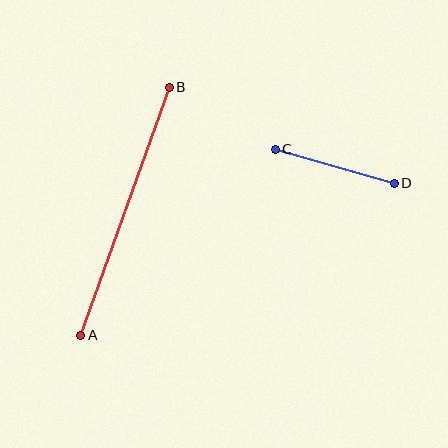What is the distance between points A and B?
The distance is approximately 263 pixels.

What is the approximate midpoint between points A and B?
The midpoint is at approximately (125, 211) pixels.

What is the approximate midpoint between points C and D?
The midpoint is at approximately (335, 166) pixels.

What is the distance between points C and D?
The distance is approximately 124 pixels.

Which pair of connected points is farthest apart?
Points A and B are farthest apart.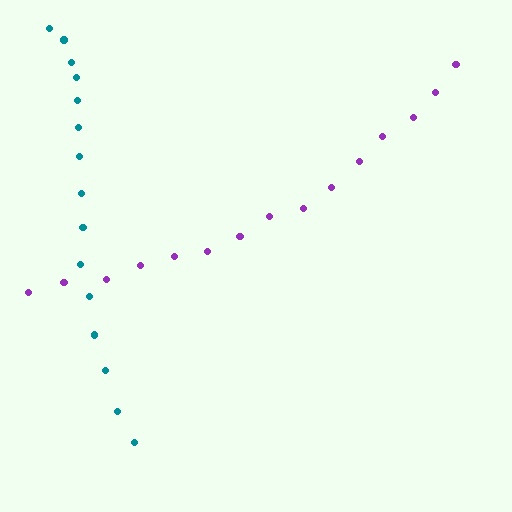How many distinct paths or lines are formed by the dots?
There are 2 distinct paths.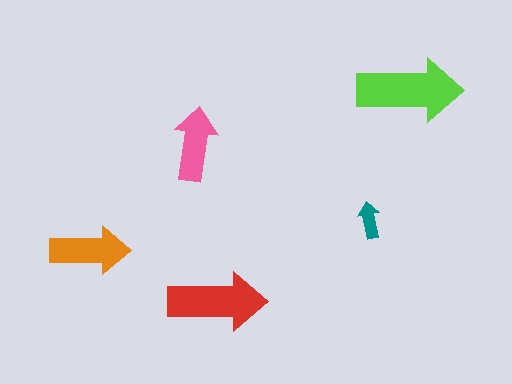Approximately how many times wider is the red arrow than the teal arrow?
About 2.5 times wider.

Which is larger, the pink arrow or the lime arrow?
The lime one.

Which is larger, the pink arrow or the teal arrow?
The pink one.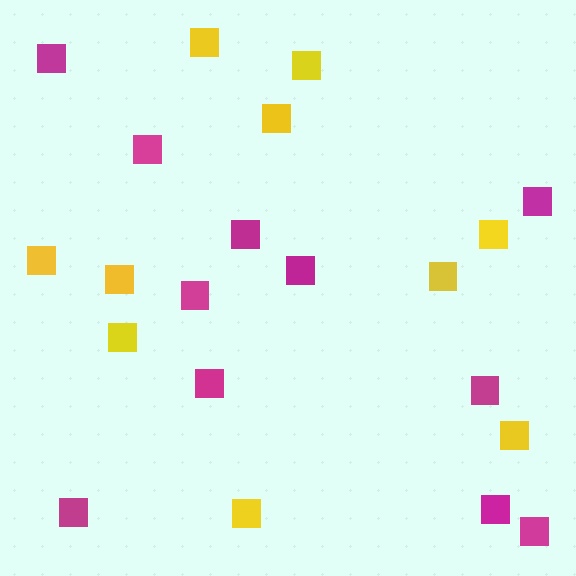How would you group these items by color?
There are 2 groups: one group of magenta squares (11) and one group of yellow squares (10).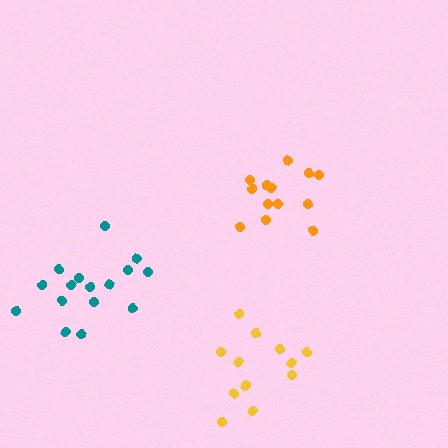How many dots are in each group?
Group 1: 12 dots, Group 2: 13 dots, Group 3: 16 dots (41 total).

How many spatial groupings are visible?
There are 3 spatial groupings.